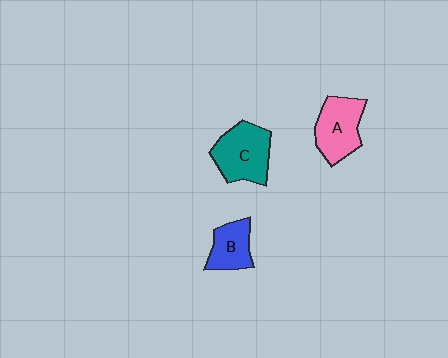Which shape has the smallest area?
Shape B (blue).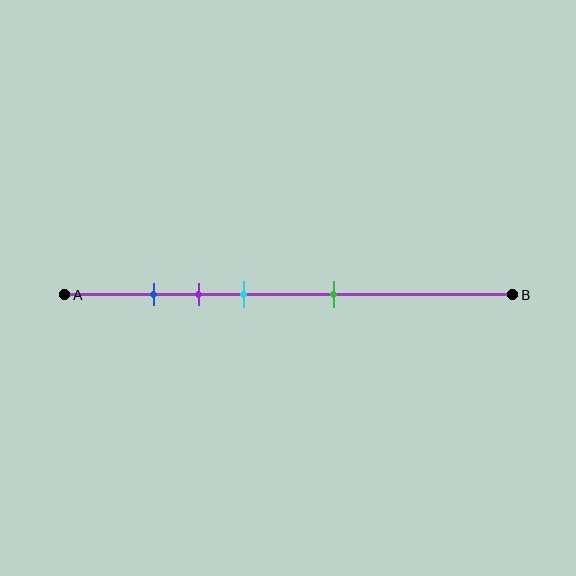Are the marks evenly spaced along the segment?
No, the marks are not evenly spaced.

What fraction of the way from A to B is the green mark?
The green mark is approximately 60% (0.6) of the way from A to B.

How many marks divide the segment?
There are 4 marks dividing the segment.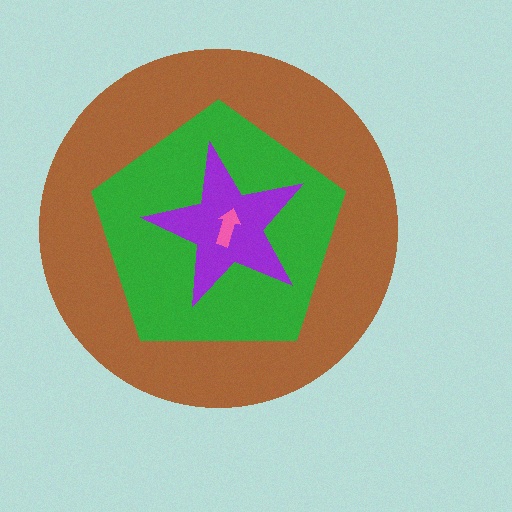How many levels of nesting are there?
4.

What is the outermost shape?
The brown circle.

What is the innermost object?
The pink arrow.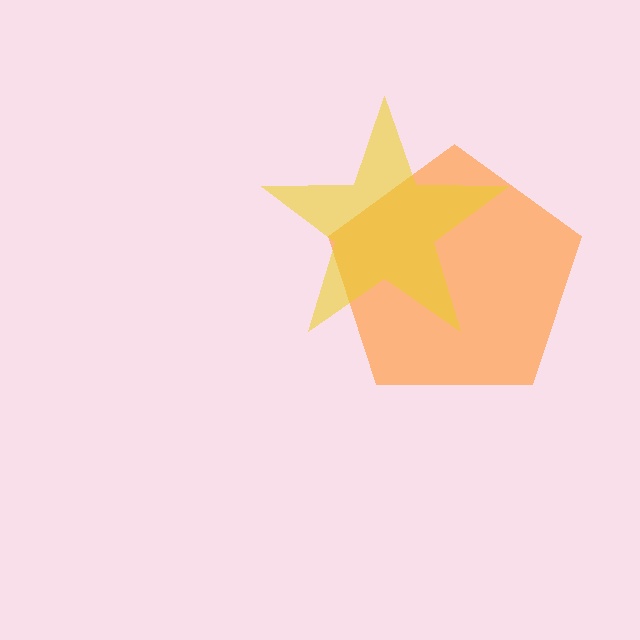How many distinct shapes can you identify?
There are 2 distinct shapes: an orange pentagon, a yellow star.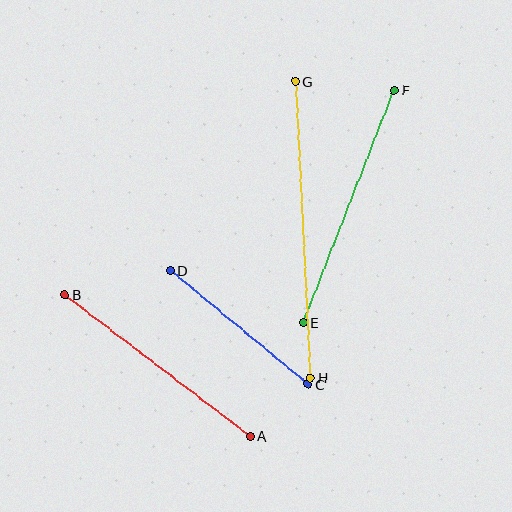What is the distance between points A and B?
The distance is approximately 233 pixels.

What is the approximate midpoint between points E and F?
The midpoint is at approximately (349, 206) pixels.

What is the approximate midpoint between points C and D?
The midpoint is at approximately (239, 327) pixels.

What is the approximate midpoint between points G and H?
The midpoint is at approximately (303, 229) pixels.